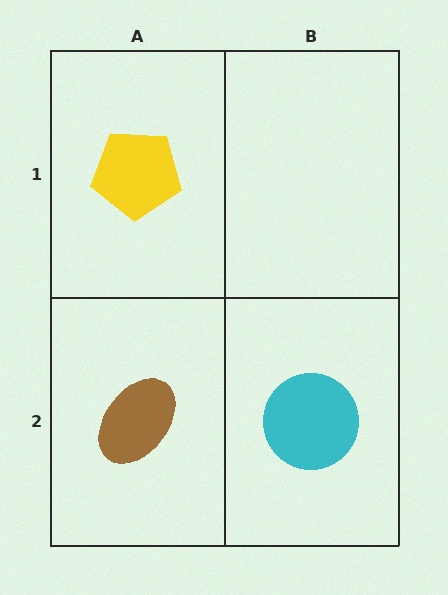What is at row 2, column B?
A cyan circle.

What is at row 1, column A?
A yellow pentagon.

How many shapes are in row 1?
1 shape.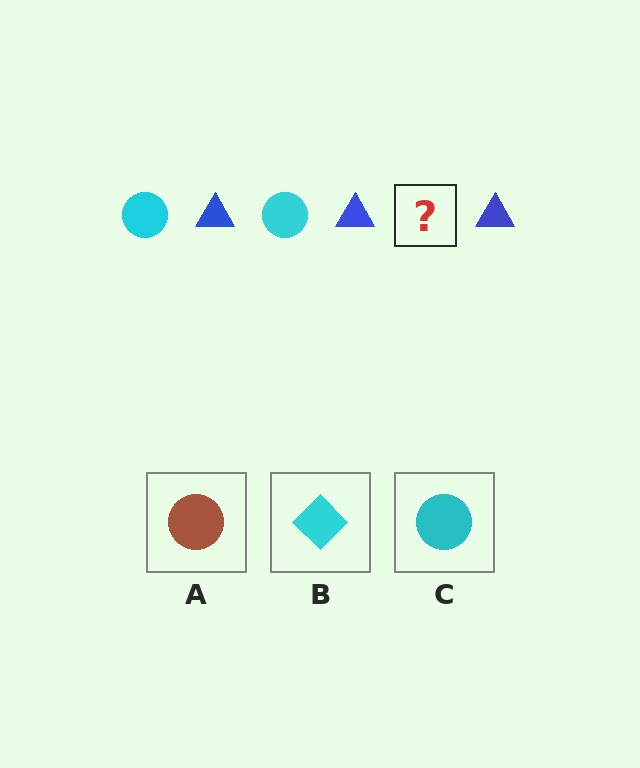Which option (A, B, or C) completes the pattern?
C.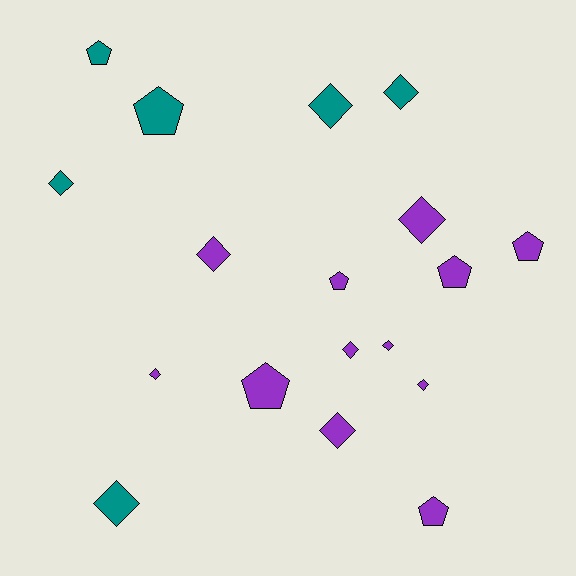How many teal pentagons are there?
There are 2 teal pentagons.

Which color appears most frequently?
Purple, with 12 objects.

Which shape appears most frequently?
Diamond, with 11 objects.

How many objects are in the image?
There are 18 objects.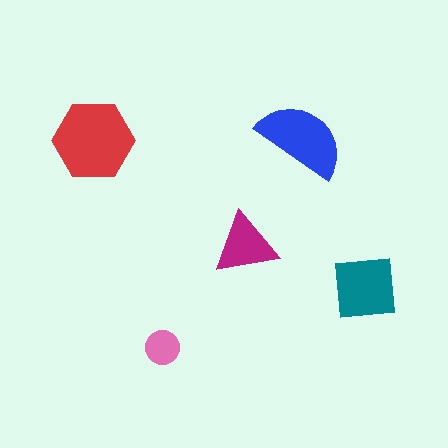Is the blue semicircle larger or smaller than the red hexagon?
Smaller.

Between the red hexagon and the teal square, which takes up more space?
The red hexagon.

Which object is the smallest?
The pink circle.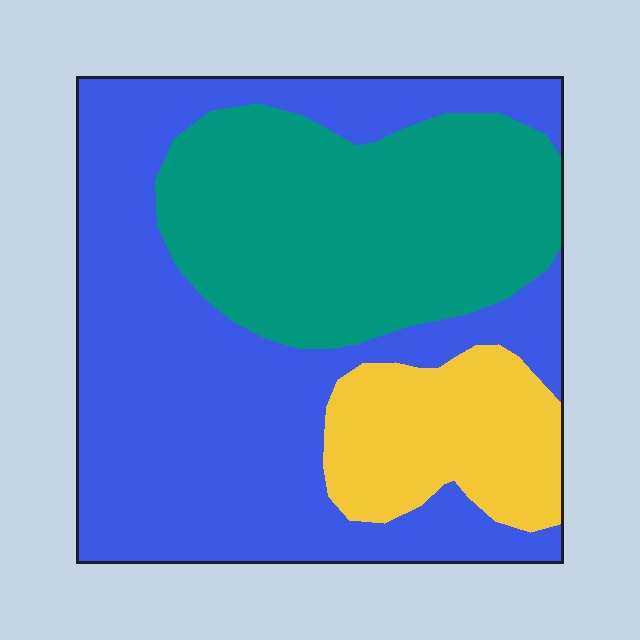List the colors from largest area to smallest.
From largest to smallest: blue, teal, yellow.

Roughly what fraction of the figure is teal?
Teal covers 33% of the figure.